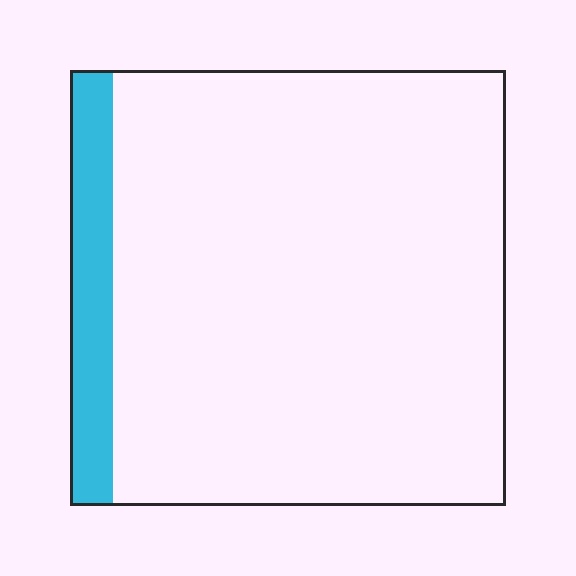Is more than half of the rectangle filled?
No.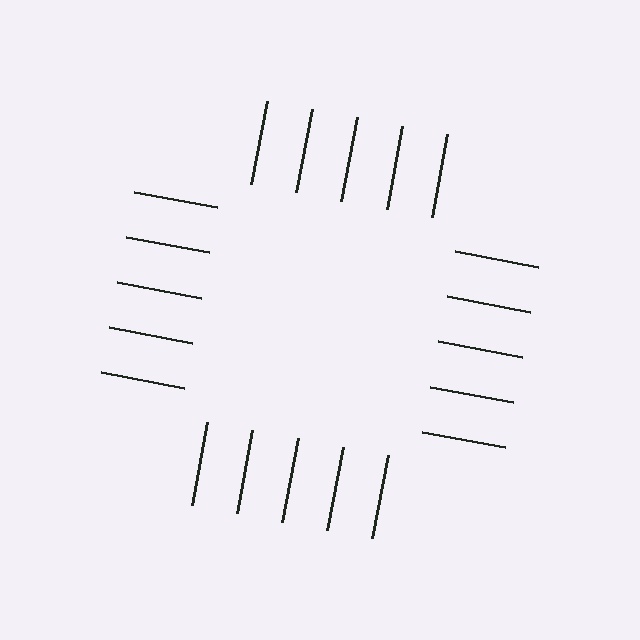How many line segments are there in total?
20 — 5 along each of the 4 edges.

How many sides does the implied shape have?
4 sides — the line-ends trace a square.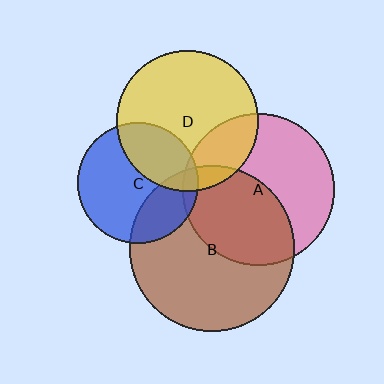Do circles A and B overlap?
Yes.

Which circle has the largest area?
Circle B (brown).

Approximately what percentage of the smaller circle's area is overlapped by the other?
Approximately 45%.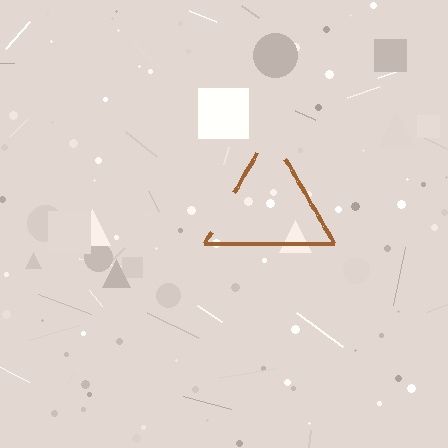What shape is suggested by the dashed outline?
The dashed outline suggests a triangle.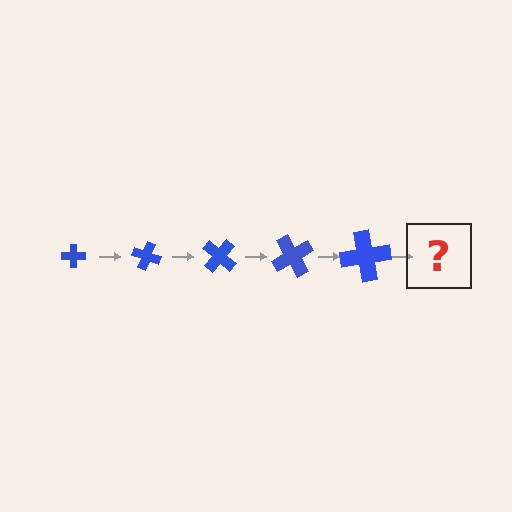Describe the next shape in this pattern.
It should be a cross, larger than the previous one and rotated 100 degrees from the start.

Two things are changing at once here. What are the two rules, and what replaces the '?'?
The two rules are that the cross grows larger each step and it rotates 20 degrees each step. The '?' should be a cross, larger than the previous one and rotated 100 degrees from the start.